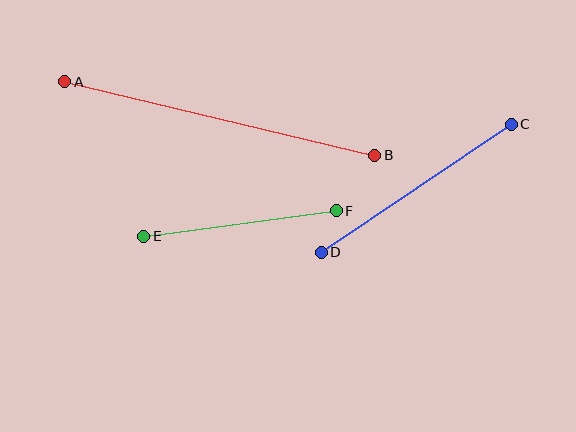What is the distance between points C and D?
The distance is approximately 229 pixels.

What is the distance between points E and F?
The distance is approximately 194 pixels.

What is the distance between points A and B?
The distance is approximately 319 pixels.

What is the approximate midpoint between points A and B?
The midpoint is at approximately (220, 119) pixels.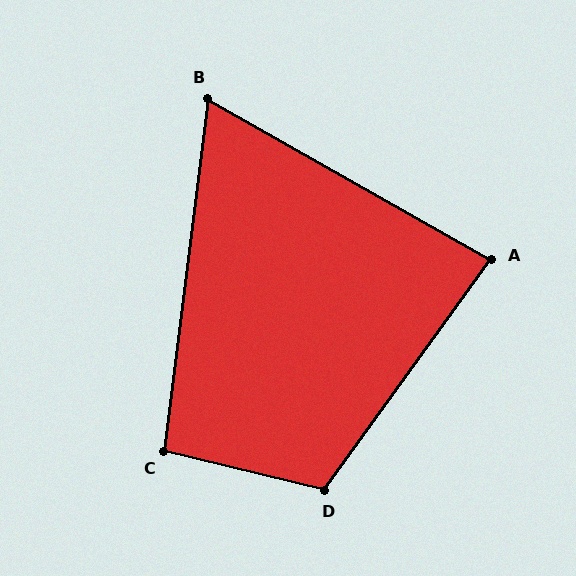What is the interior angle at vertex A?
Approximately 84 degrees (acute).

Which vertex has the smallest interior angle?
B, at approximately 68 degrees.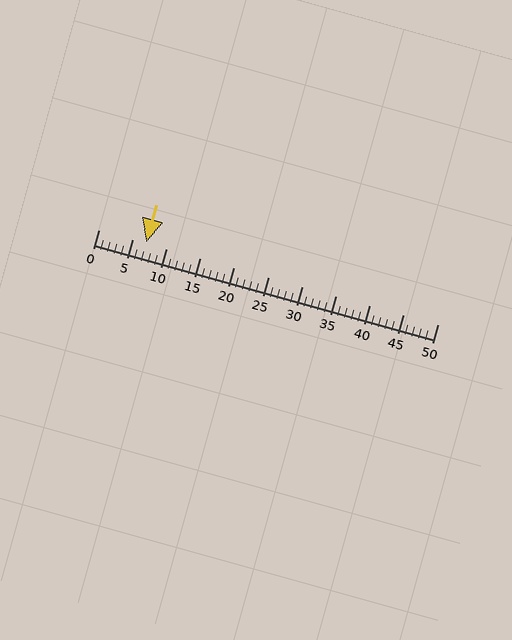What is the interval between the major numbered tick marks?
The major tick marks are spaced 5 units apart.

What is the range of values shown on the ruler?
The ruler shows values from 0 to 50.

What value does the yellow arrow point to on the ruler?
The yellow arrow points to approximately 7.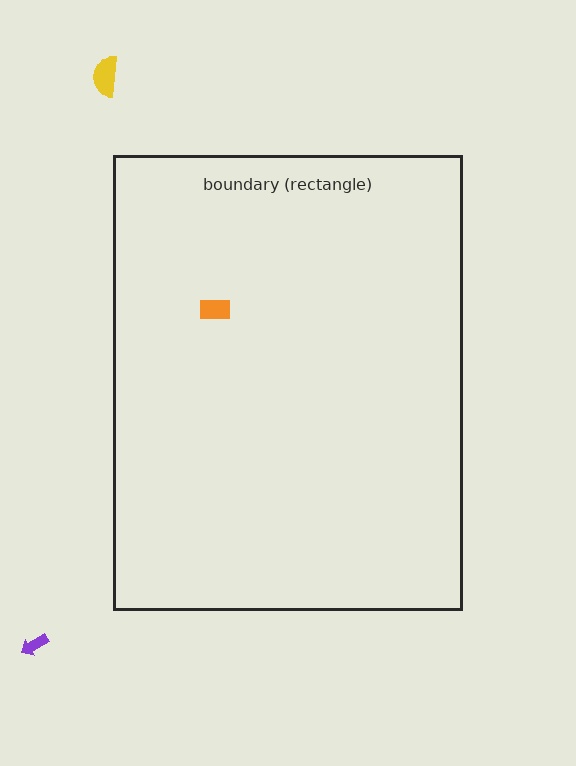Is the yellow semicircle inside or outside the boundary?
Outside.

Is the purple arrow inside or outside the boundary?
Outside.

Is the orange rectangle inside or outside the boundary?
Inside.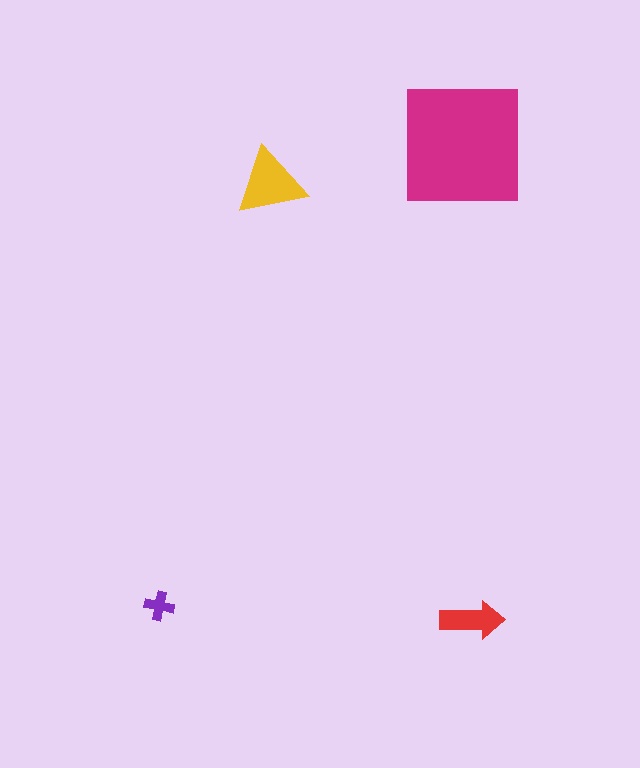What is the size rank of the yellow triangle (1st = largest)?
2nd.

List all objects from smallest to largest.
The purple cross, the red arrow, the yellow triangle, the magenta square.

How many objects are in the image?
There are 4 objects in the image.